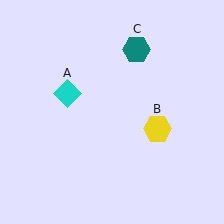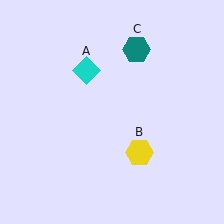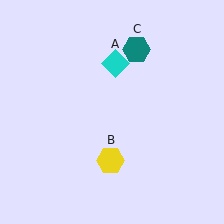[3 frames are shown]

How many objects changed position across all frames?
2 objects changed position: cyan diamond (object A), yellow hexagon (object B).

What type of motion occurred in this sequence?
The cyan diamond (object A), yellow hexagon (object B) rotated clockwise around the center of the scene.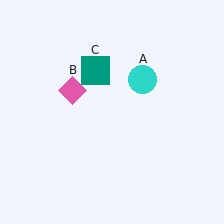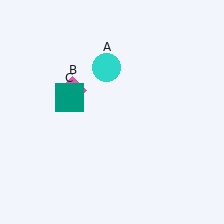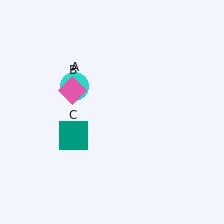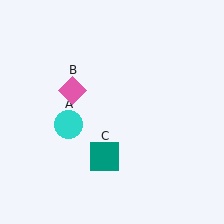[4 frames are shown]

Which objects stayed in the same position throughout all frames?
Pink diamond (object B) remained stationary.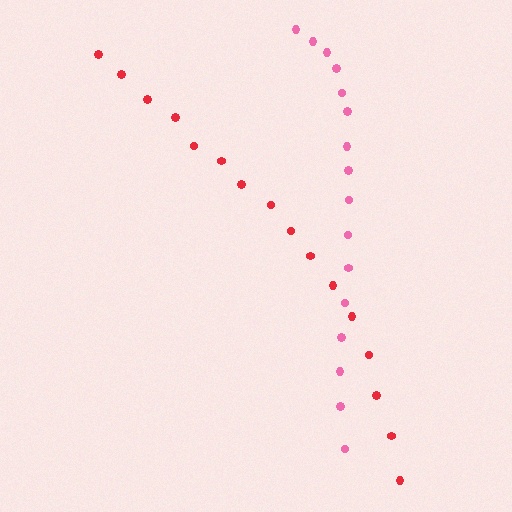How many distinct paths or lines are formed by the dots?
There are 2 distinct paths.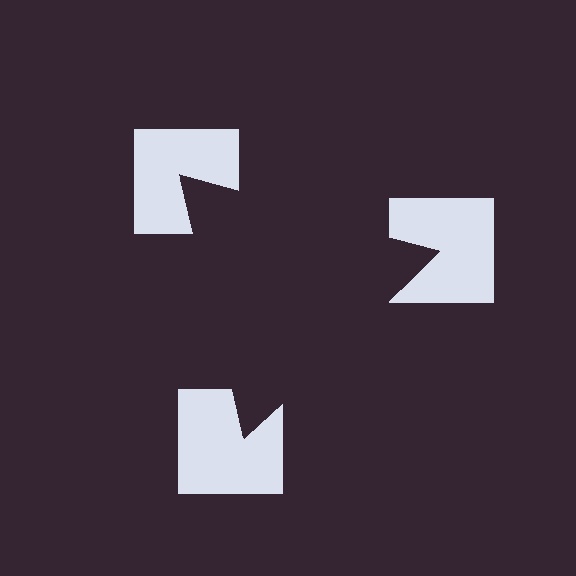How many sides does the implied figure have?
3 sides.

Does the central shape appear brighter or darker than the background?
It typically appears slightly darker than the background, even though no actual brightness change is drawn.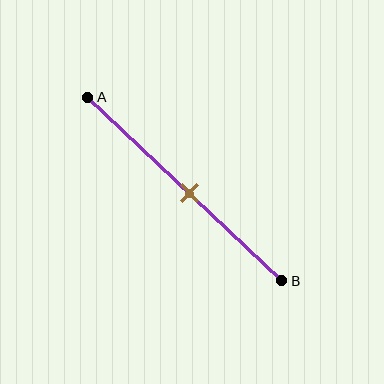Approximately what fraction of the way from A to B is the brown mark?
The brown mark is approximately 50% of the way from A to B.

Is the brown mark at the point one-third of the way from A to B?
No, the mark is at about 50% from A, not at the 33% one-third point.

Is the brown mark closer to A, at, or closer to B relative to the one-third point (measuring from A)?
The brown mark is closer to point B than the one-third point of segment AB.